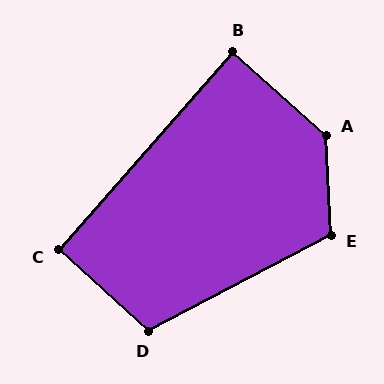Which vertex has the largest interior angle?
A, at approximately 134 degrees.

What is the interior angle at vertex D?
Approximately 110 degrees (obtuse).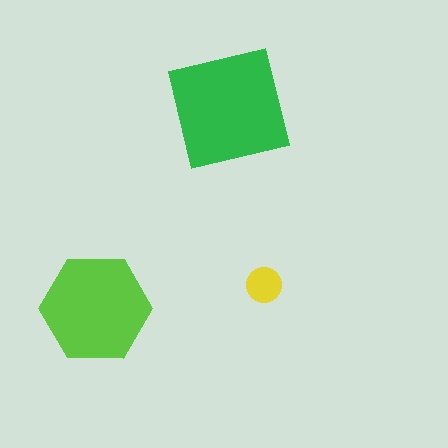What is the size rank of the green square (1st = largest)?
1st.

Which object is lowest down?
The lime hexagon is bottommost.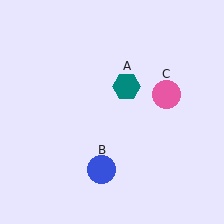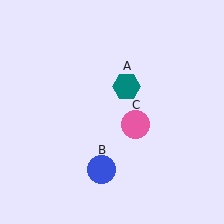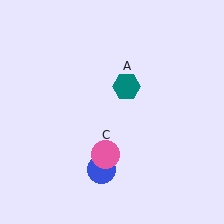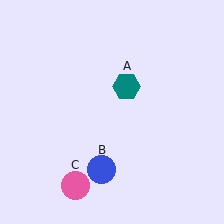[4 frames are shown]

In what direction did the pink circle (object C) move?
The pink circle (object C) moved down and to the left.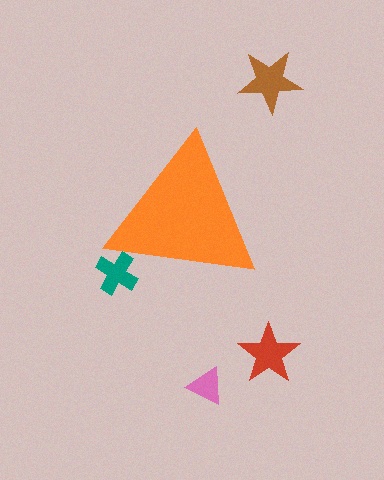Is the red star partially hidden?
No, the red star is fully visible.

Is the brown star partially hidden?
No, the brown star is fully visible.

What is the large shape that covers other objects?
An orange triangle.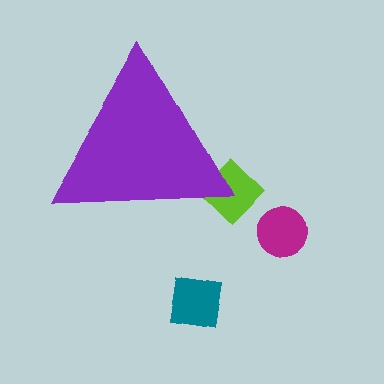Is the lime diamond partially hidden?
Yes, the lime diamond is partially hidden behind the purple triangle.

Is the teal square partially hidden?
No, the teal square is fully visible.